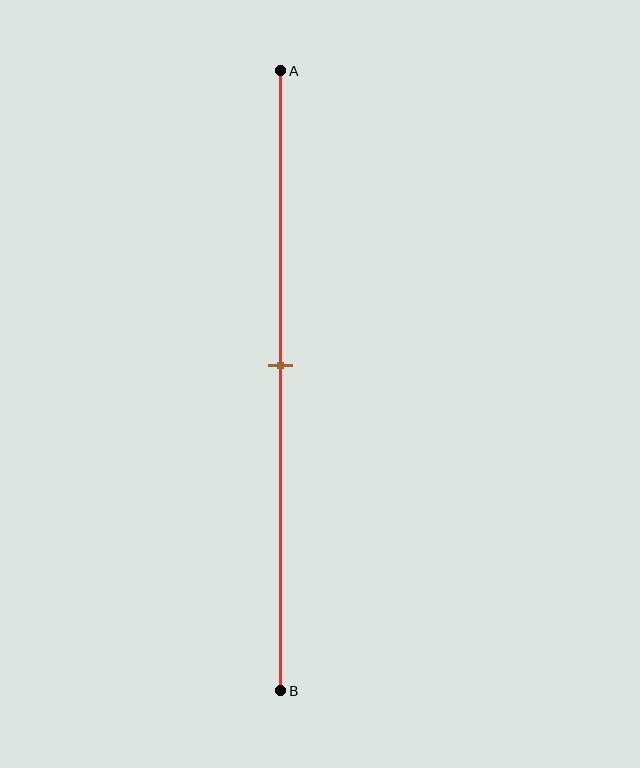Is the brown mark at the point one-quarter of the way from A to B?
No, the mark is at about 45% from A, not at the 25% one-quarter point.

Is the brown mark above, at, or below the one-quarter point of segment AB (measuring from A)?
The brown mark is below the one-quarter point of segment AB.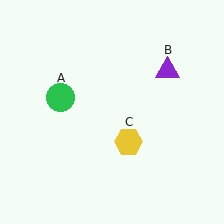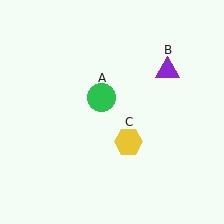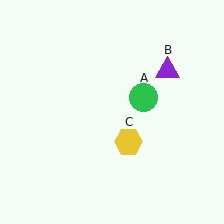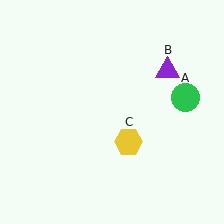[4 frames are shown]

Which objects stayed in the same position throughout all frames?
Purple triangle (object B) and yellow hexagon (object C) remained stationary.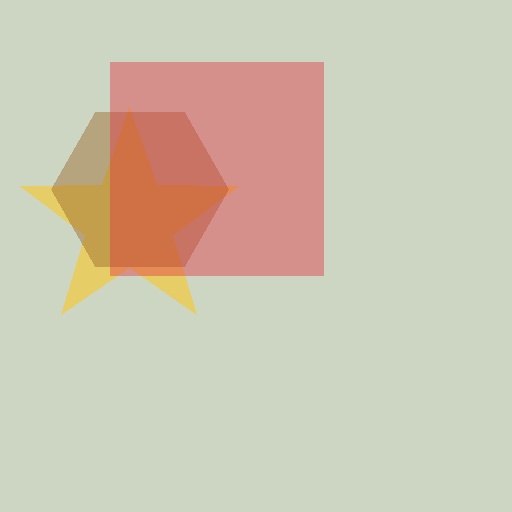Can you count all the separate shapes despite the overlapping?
Yes, there are 3 separate shapes.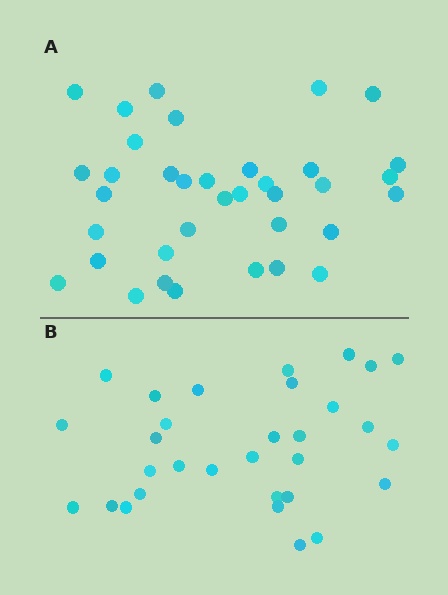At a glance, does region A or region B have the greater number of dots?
Region A (the top region) has more dots.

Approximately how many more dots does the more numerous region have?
Region A has about 5 more dots than region B.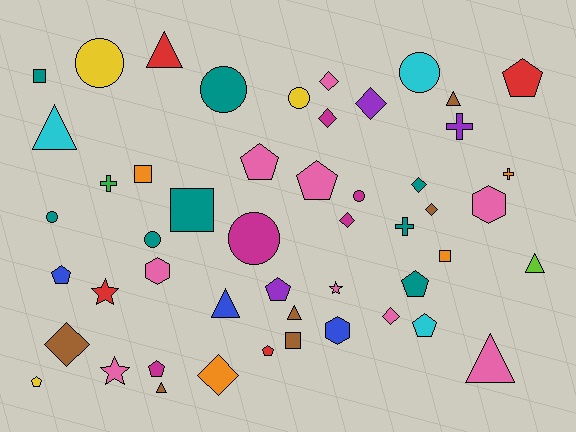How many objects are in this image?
There are 50 objects.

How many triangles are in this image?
There are 8 triangles.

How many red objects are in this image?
There are 4 red objects.